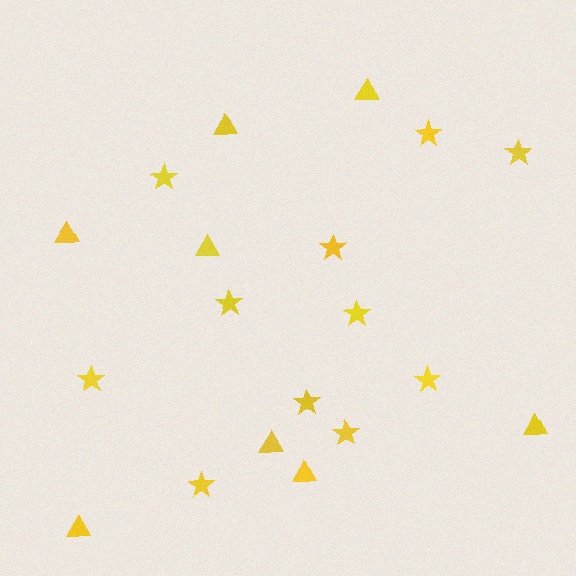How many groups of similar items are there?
There are 2 groups: one group of stars (11) and one group of triangles (8).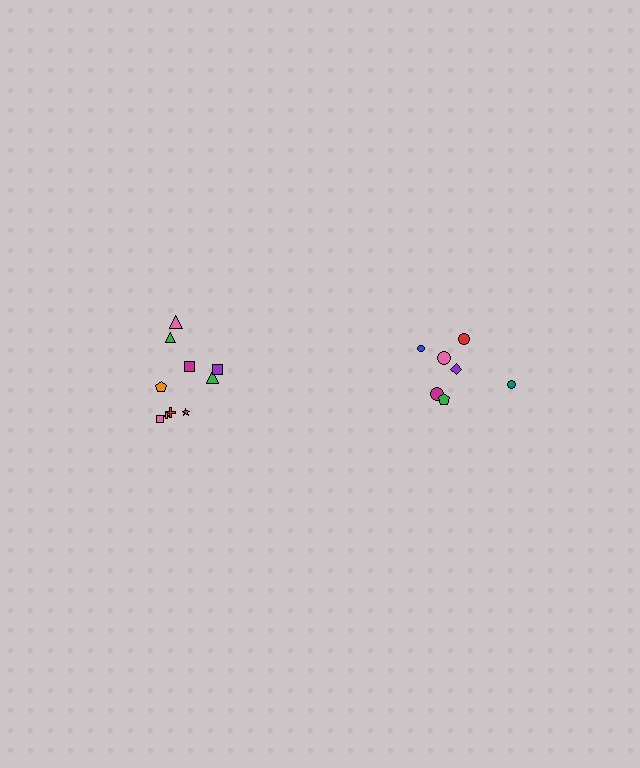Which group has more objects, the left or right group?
The left group.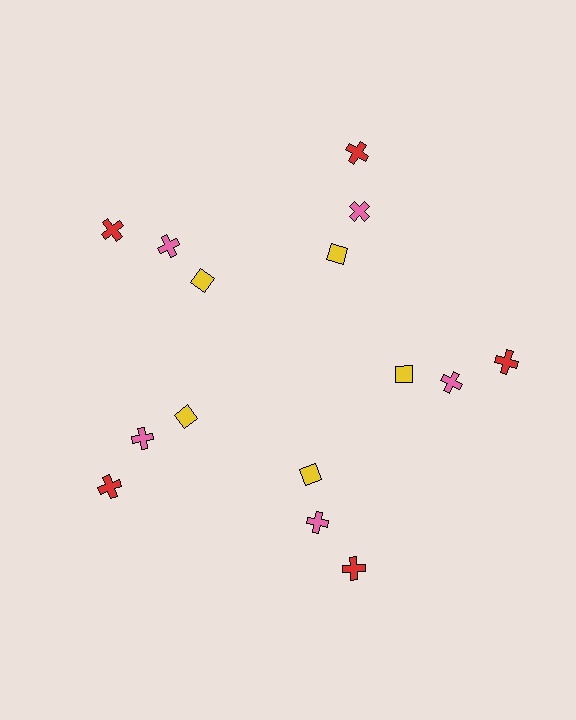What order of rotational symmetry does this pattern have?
This pattern has 5-fold rotational symmetry.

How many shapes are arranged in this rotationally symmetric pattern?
There are 15 shapes, arranged in 5 groups of 3.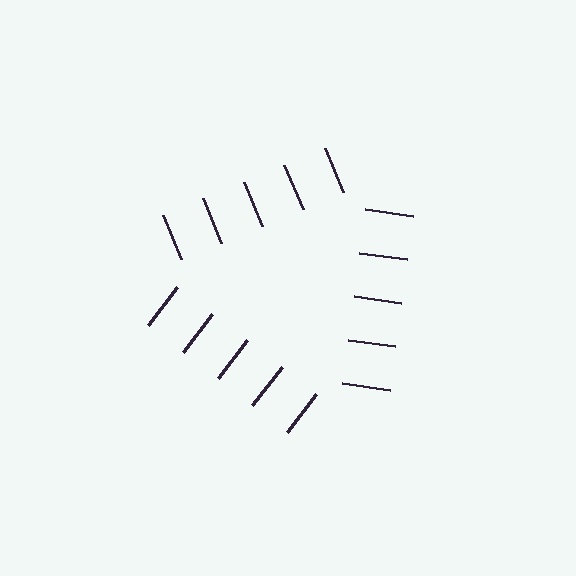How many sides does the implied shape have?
3 sides — the line-ends trace a triangle.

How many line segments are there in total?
15 — 5 along each of the 3 edges.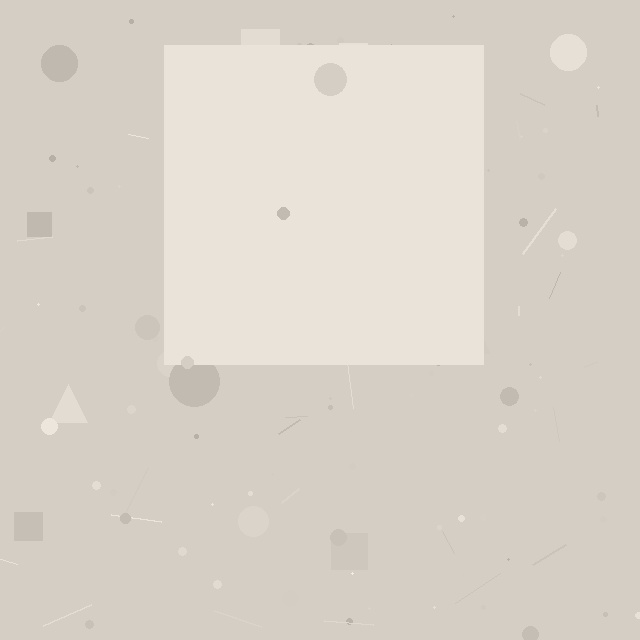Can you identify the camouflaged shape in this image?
The camouflaged shape is a square.